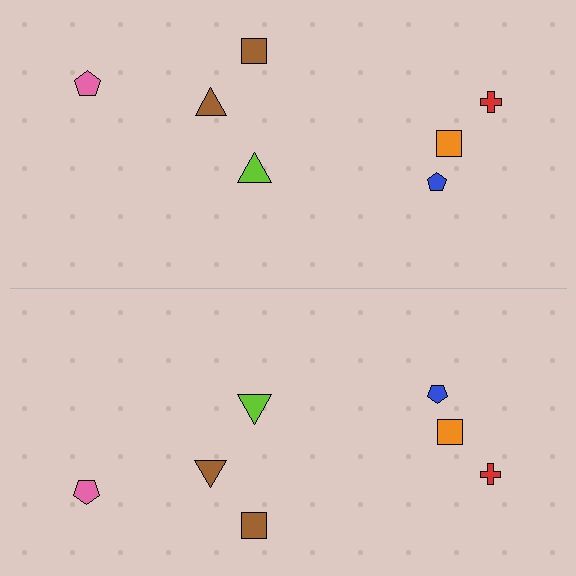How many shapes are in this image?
There are 14 shapes in this image.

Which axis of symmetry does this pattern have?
The pattern has a horizontal axis of symmetry running through the center of the image.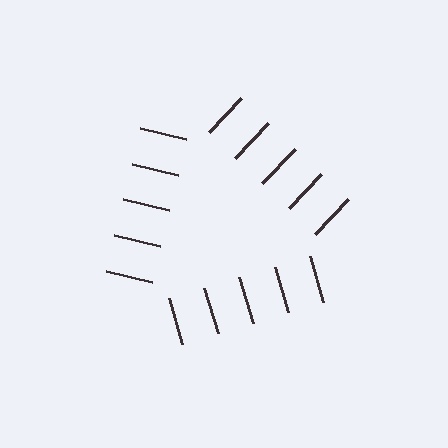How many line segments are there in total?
15 — 5 along each of the 3 edges.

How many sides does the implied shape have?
3 sides — the line-ends trace a triangle.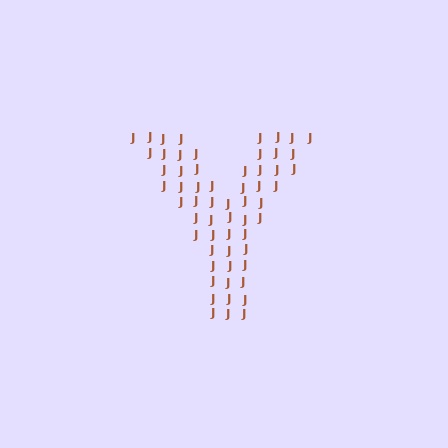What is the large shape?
The large shape is the letter Y.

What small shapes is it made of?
It is made of small letter J's.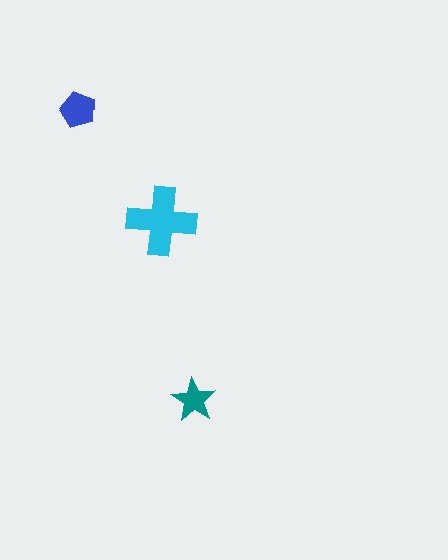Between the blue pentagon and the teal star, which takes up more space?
The blue pentagon.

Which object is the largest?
The cyan cross.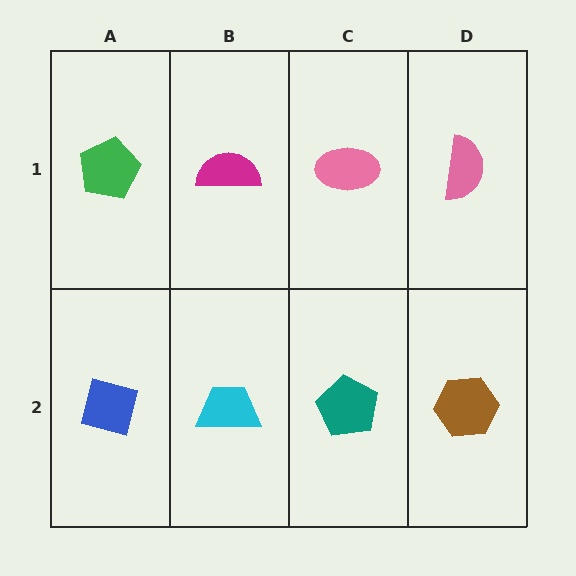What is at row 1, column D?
A pink semicircle.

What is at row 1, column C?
A pink ellipse.